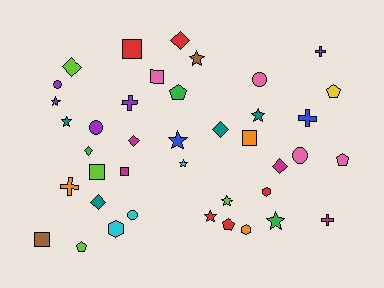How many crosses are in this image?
There are 5 crosses.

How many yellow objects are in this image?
There is 1 yellow object.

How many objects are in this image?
There are 40 objects.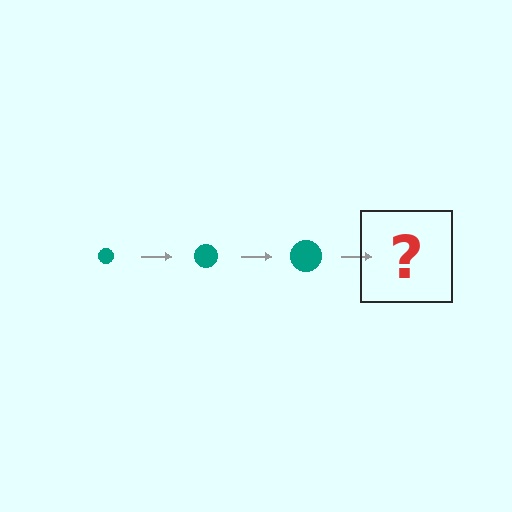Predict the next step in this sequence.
The next step is a teal circle, larger than the previous one.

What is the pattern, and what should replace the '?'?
The pattern is that the circle gets progressively larger each step. The '?' should be a teal circle, larger than the previous one.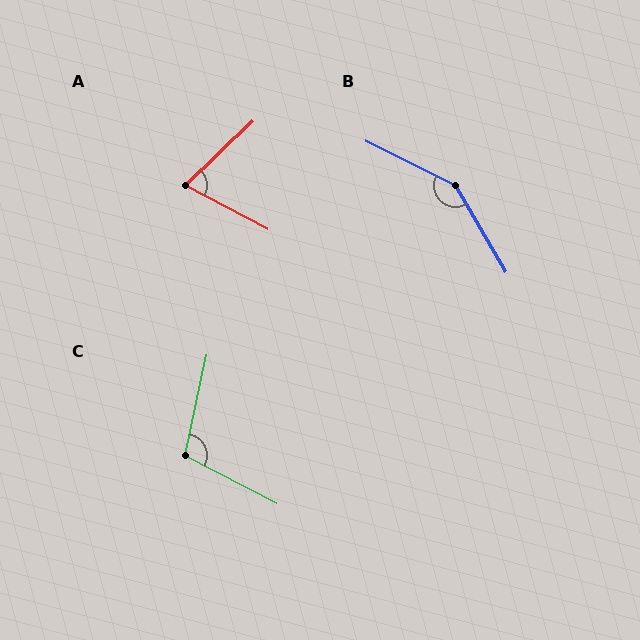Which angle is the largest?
B, at approximately 147 degrees.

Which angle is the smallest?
A, at approximately 71 degrees.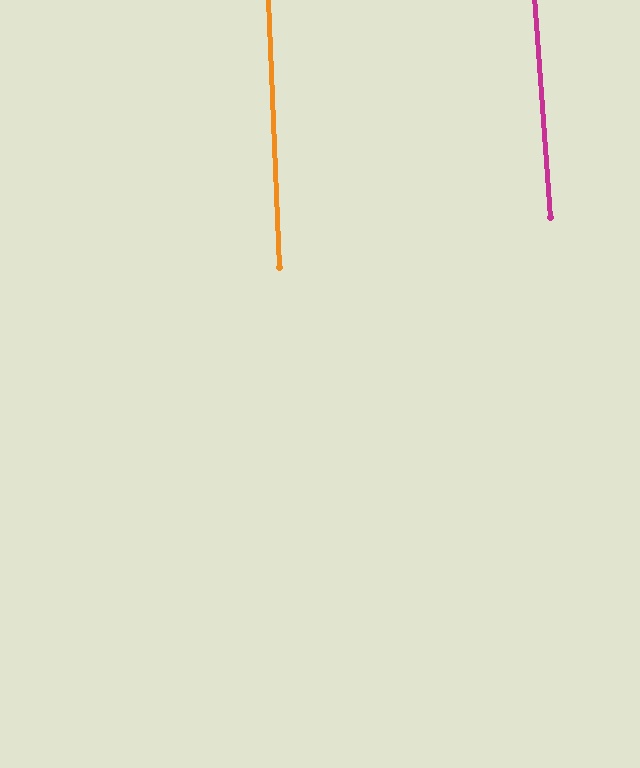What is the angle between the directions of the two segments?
Approximately 2 degrees.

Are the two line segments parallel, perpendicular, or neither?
Parallel — their directions differ by only 1.6°.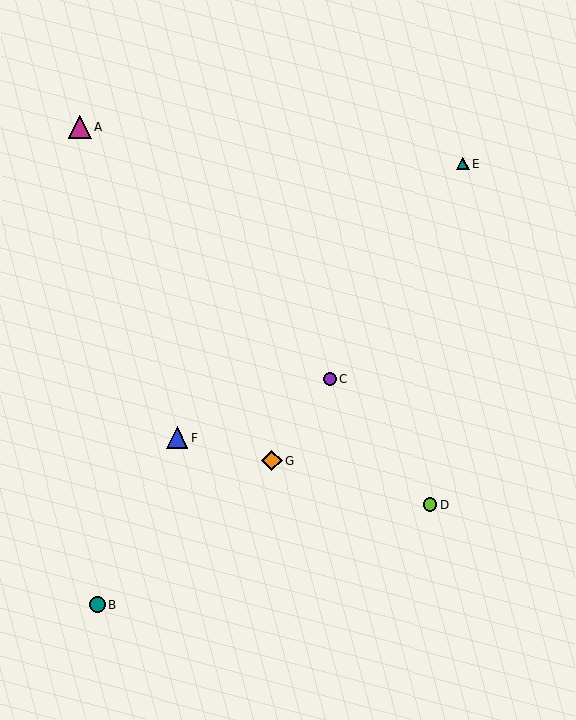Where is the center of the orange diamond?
The center of the orange diamond is at (272, 460).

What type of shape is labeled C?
Shape C is a purple circle.